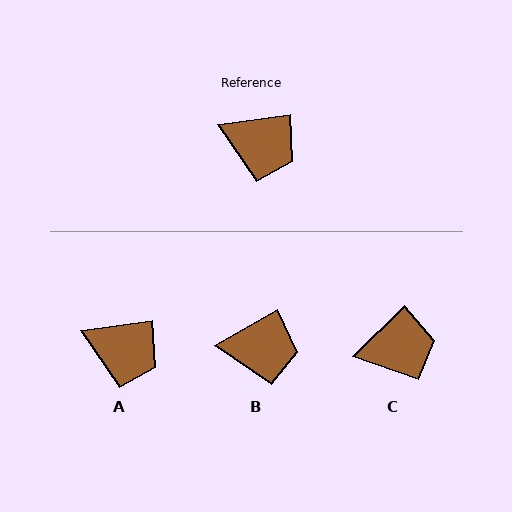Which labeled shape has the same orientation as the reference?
A.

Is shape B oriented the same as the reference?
No, it is off by about 22 degrees.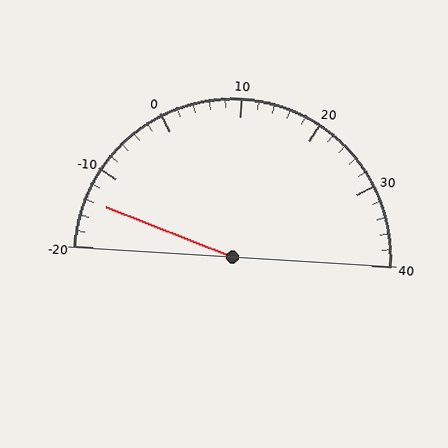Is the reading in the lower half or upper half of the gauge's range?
The reading is in the lower half of the range (-20 to 40).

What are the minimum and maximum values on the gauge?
The gauge ranges from -20 to 40.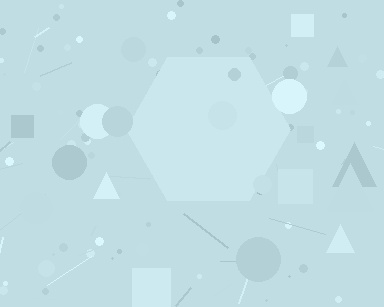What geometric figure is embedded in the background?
A hexagon is embedded in the background.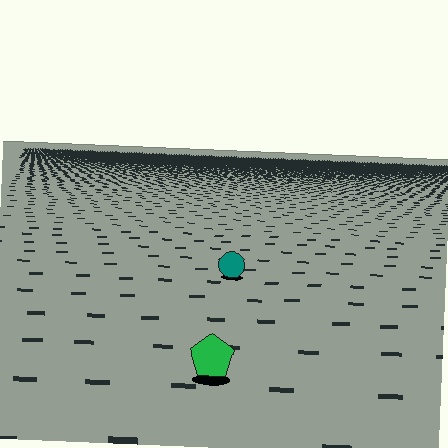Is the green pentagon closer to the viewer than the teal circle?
Yes. The green pentagon is closer — you can tell from the texture gradient: the ground texture is coarser near it.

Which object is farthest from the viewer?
The teal circle is farthest from the viewer. It appears smaller and the ground texture around it is denser.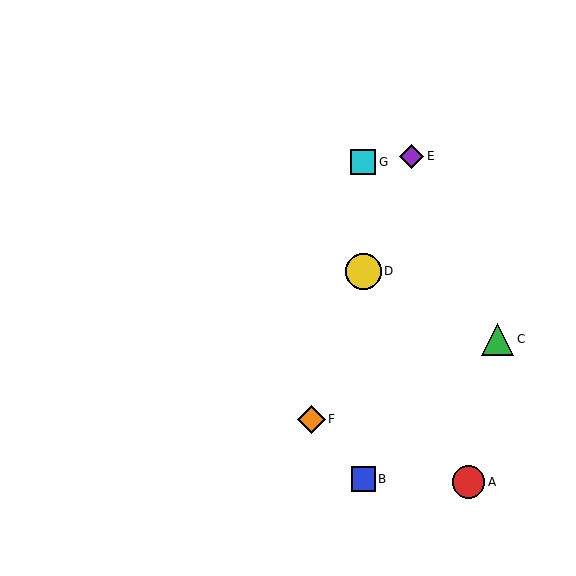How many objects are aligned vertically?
3 objects (B, D, G) are aligned vertically.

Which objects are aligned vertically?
Objects B, D, G are aligned vertically.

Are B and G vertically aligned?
Yes, both are at x≈363.